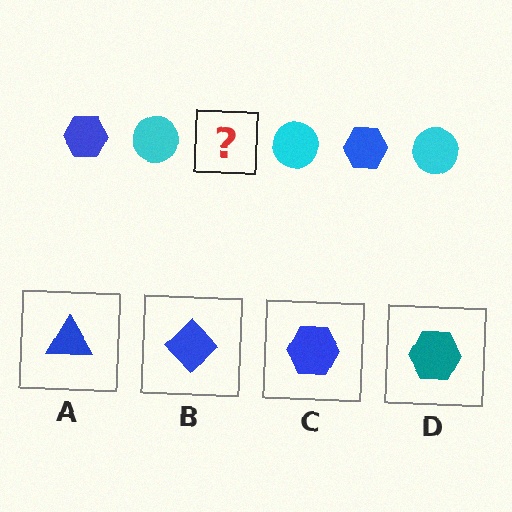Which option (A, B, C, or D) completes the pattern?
C.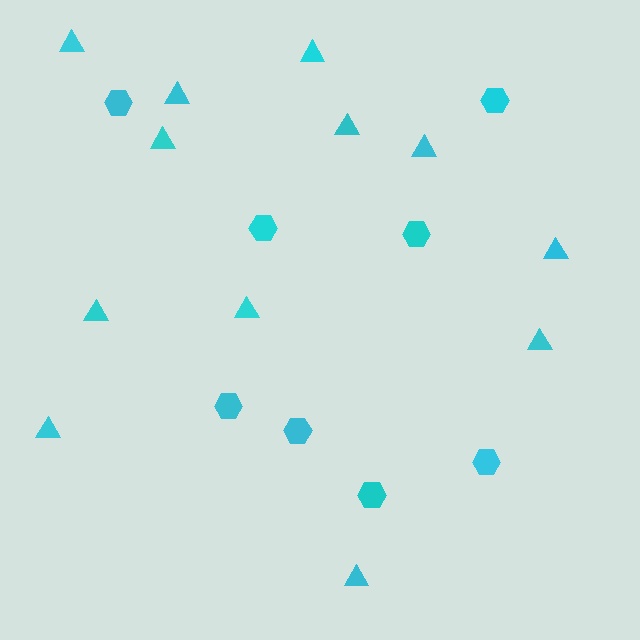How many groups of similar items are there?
There are 2 groups: one group of triangles (12) and one group of hexagons (8).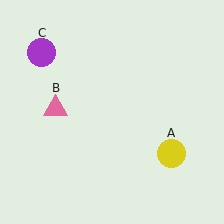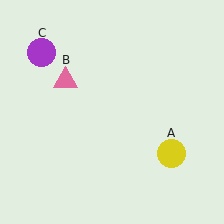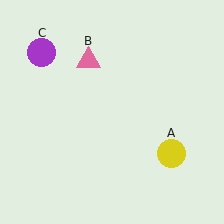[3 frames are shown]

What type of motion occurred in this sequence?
The pink triangle (object B) rotated clockwise around the center of the scene.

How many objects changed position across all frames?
1 object changed position: pink triangle (object B).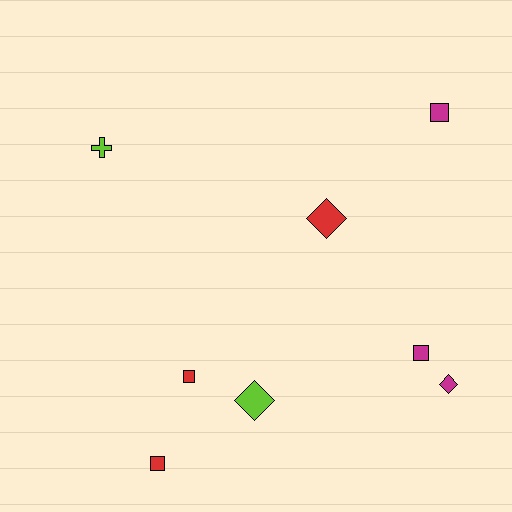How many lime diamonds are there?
There is 1 lime diamond.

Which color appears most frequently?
Red, with 3 objects.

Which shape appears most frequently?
Square, with 4 objects.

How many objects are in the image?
There are 8 objects.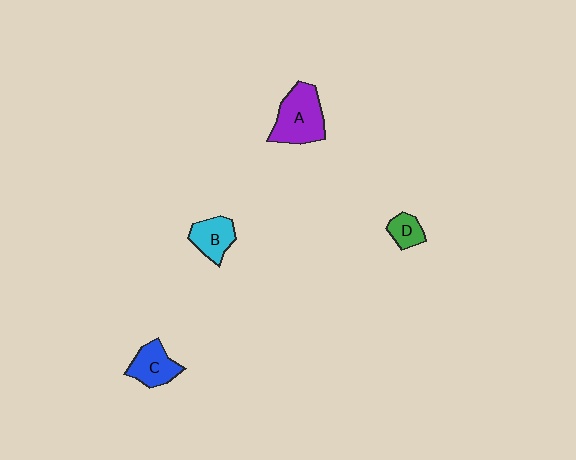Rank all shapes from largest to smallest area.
From largest to smallest: A (purple), C (blue), B (cyan), D (green).